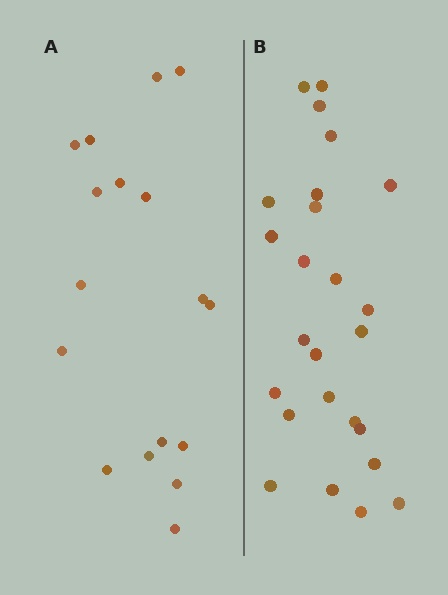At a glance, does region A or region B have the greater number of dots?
Region B (the right region) has more dots.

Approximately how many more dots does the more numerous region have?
Region B has roughly 8 or so more dots than region A.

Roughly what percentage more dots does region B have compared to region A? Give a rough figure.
About 45% more.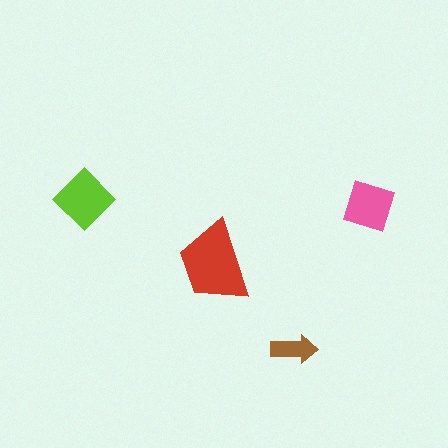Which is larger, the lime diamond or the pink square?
The lime diamond.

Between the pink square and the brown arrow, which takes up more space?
The pink square.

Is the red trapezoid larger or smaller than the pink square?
Larger.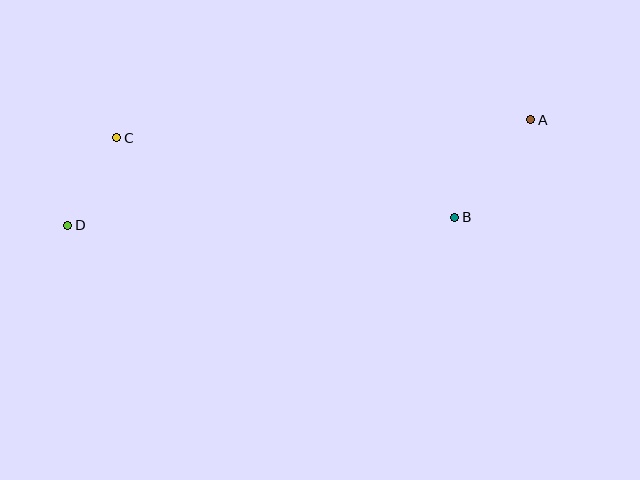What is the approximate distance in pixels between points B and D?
The distance between B and D is approximately 387 pixels.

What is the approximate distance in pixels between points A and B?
The distance between A and B is approximately 123 pixels.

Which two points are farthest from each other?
Points A and D are farthest from each other.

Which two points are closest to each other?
Points C and D are closest to each other.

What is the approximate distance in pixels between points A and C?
The distance between A and C is approximately 414 pixels.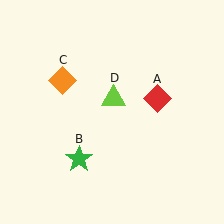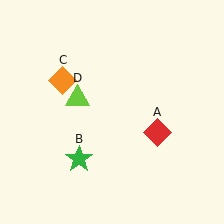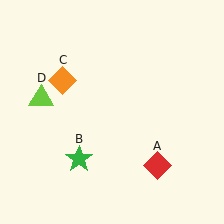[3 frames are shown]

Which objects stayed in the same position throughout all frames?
Green star (object B) and orange diamond (object C) remained stationary.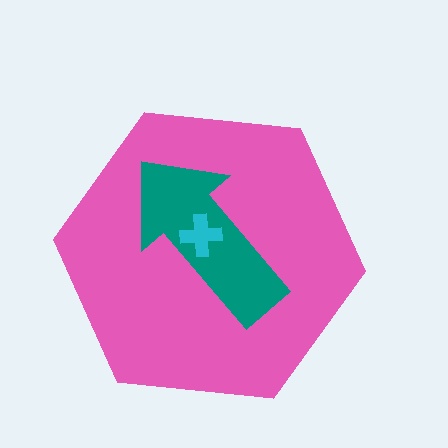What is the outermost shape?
The pink hexagon.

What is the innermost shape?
The cyan cross.